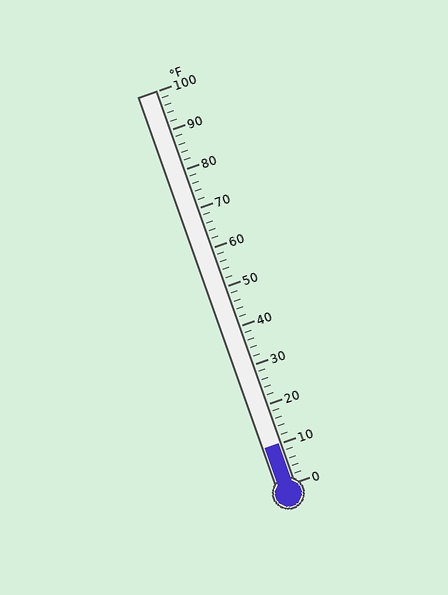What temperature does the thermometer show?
The thermometer shows approximately 10°F.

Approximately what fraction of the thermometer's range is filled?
The thermometer is filled to approximately 10% of its range.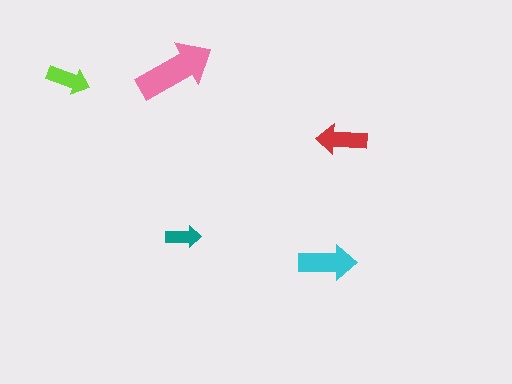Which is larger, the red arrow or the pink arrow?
The pink one.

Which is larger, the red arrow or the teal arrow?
The red one.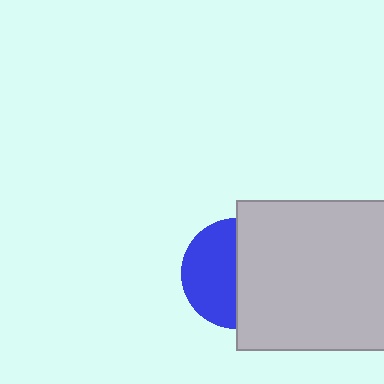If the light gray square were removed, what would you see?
You would see the complete blue circle.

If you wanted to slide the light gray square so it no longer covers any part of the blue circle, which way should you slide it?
Slide it right — that is the most direct way to separate the two shapes.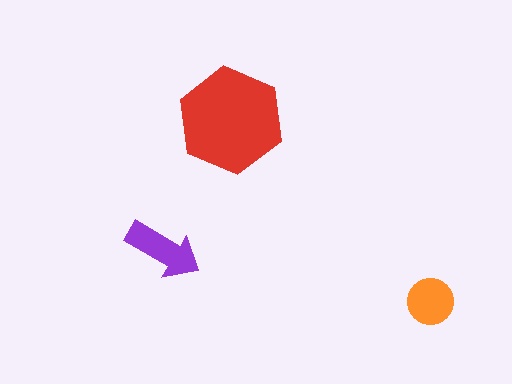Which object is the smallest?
The orange circle.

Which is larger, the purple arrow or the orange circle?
The purple arrow.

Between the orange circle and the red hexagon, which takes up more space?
The red hexagon.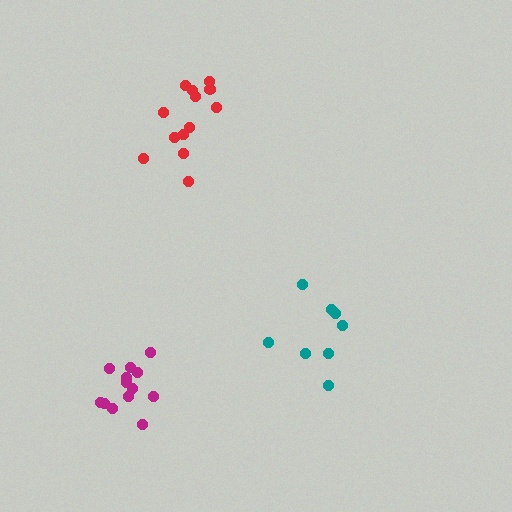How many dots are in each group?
Group 1: 8 dots, Group 2: 13 dots, Group 3: 13 dots (34 total).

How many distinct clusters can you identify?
There are 3 distinct clusters.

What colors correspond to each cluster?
The clusters are colored: teal, magenta, red.